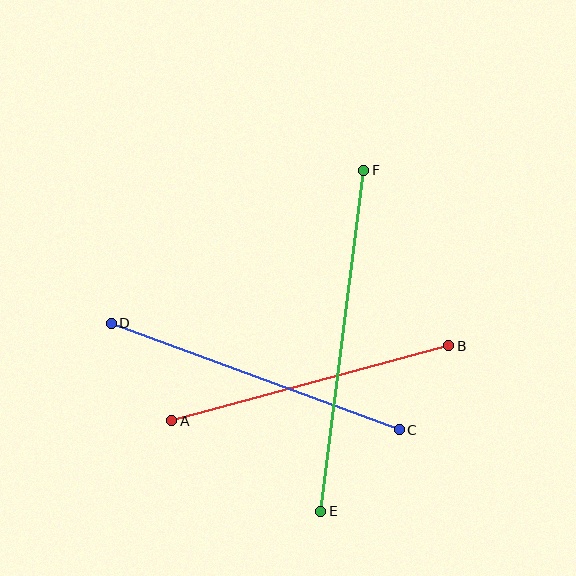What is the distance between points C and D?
The distance is approximately 307 pixels.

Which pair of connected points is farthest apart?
Points E and F are farthest apart.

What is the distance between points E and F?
The distance is approximately 343 pixels.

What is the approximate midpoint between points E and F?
The midpoint is at approximately (342, 341) pixels.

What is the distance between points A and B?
The distance is approximately 287 pixels.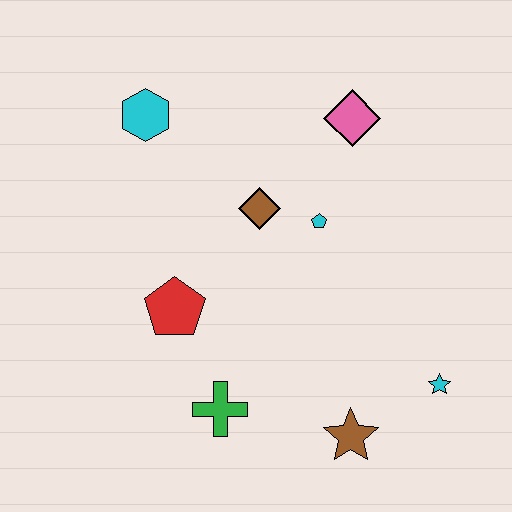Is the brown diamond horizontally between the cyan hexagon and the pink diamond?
Yes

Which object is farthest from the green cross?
The pink diamond is farthest from the green cross.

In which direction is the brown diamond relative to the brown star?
The brown diamond is above the brown star.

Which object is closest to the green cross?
The red pentagon is closest to the green cross.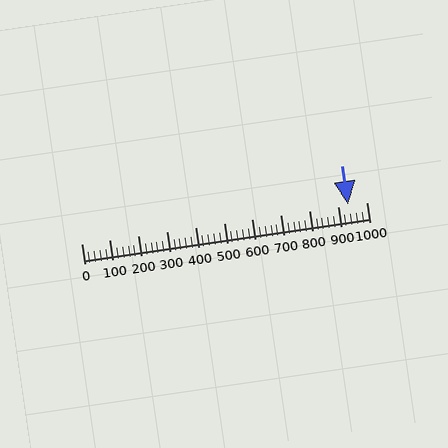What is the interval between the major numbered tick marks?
The major tick marks are spaced 100 units apart.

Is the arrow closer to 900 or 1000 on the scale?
The arrow is closer to 900.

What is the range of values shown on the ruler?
The ruler shows values from 0 to 1000.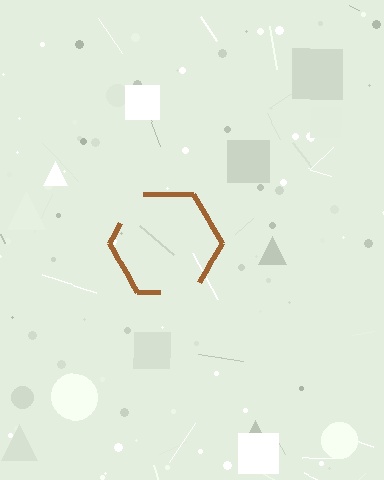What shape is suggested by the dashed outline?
The dashed outline suggests a hexagon.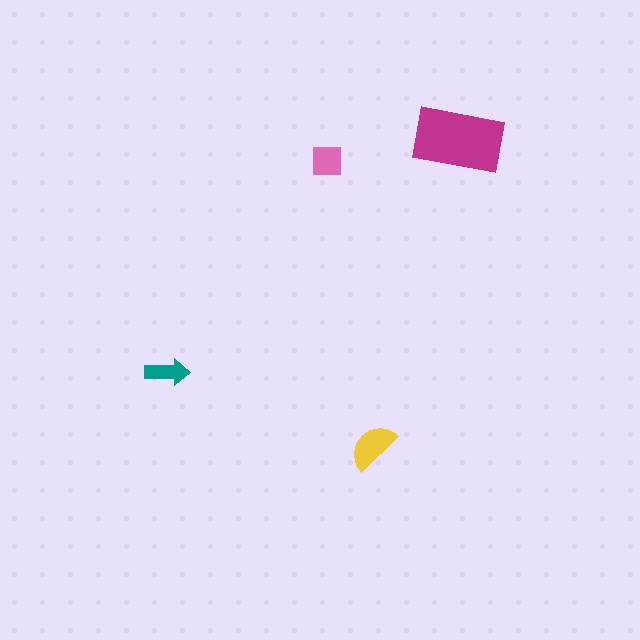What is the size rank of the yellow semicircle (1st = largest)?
2nd.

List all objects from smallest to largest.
The teal arrow, the pink square, the yellow semicircle, the magenta rectangle.